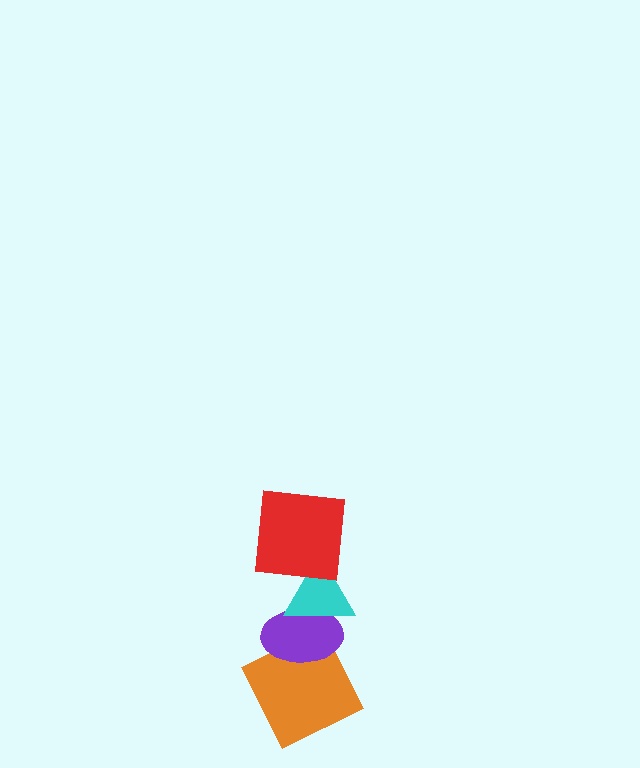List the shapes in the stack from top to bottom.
From top to bottom: the red square, the cyan triangle, the purple ellipse, the orange square.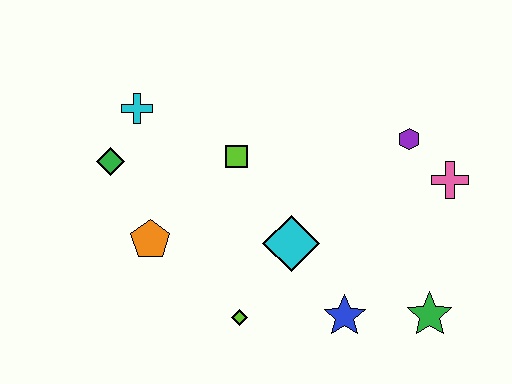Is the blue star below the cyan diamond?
Yes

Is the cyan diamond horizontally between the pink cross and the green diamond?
Yes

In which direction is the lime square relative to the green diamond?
The lime square is to the right of the green diamond.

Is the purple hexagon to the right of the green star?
No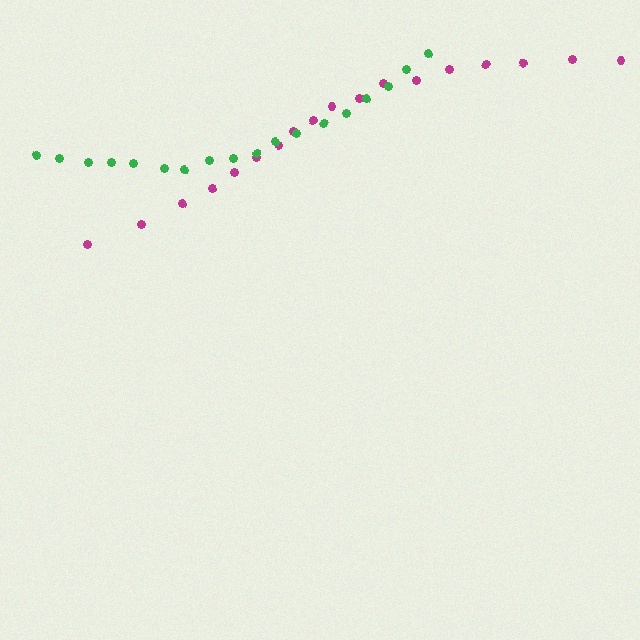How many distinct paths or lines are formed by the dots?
There are 2 distinct paths.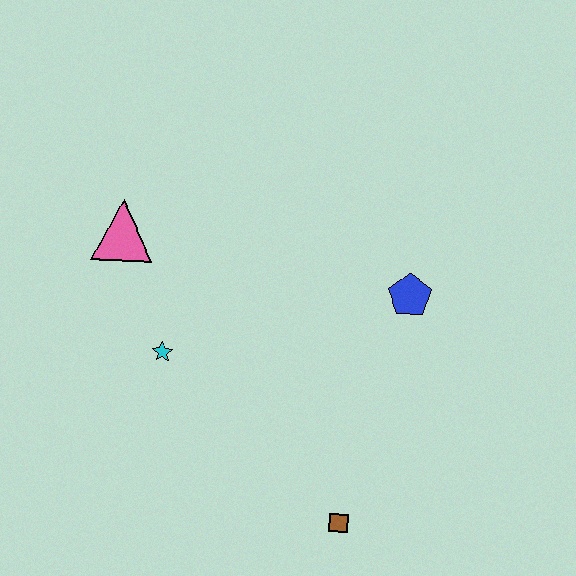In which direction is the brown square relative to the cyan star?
The brown square is to the right of the cyan star.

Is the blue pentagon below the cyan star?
No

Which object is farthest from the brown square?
The pink triangle is farthest from the brown square.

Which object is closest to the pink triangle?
The cyan star is closest to the pink triangle.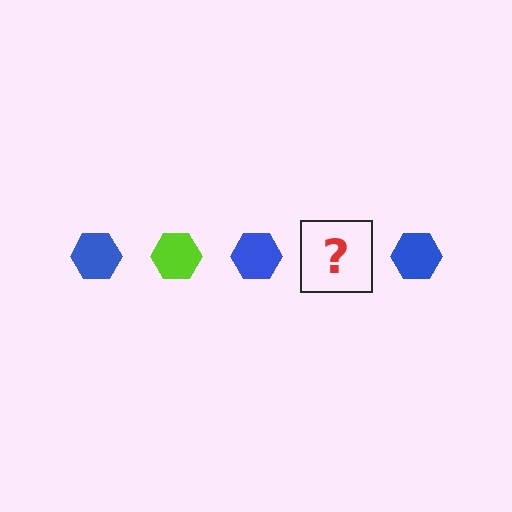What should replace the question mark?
The question mark should be replaced with a lime hexagon.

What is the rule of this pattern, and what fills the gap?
The rule is that the pattern cycles through blue, lime hexagons. The gap should be filled with a lime hexagon.